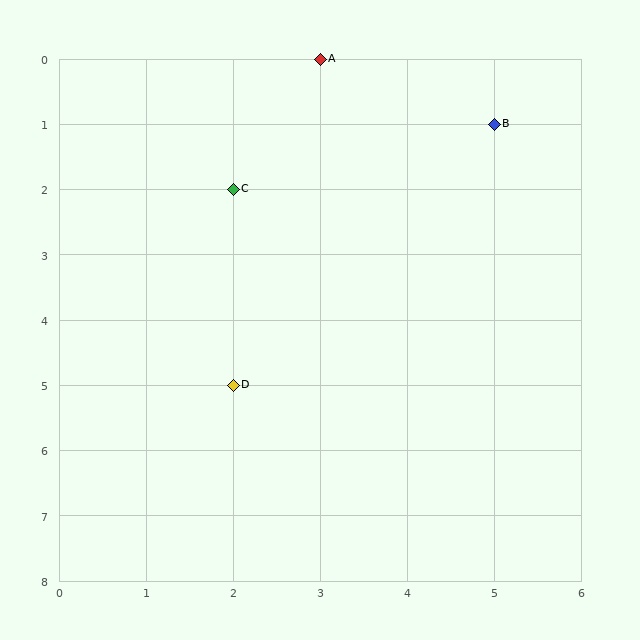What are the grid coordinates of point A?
Point A is at grid coordinates (3, 0).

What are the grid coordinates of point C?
Point C is at grid coordinates (2, 2).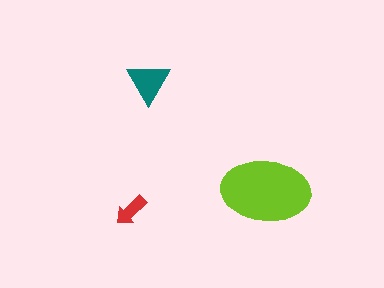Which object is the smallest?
The red arrow.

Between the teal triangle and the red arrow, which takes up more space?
The teal triangle.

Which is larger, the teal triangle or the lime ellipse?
The lime ellipse.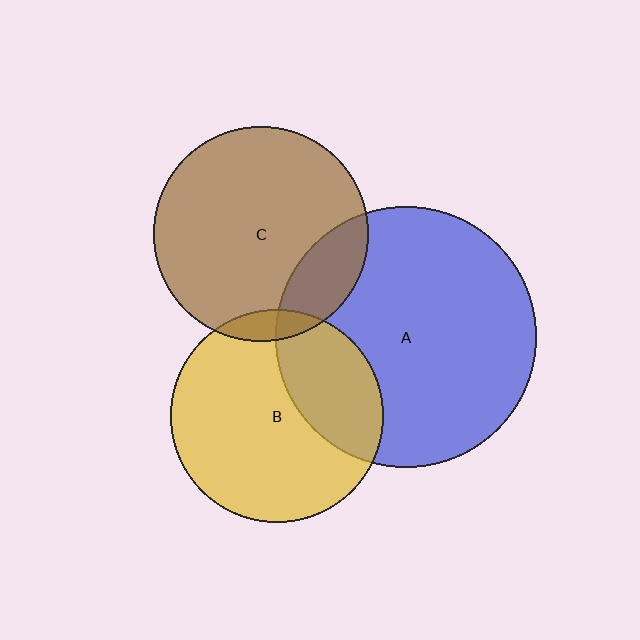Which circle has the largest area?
Circle A (blue).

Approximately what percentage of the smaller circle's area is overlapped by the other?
Approximately 20%.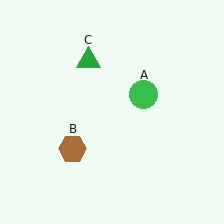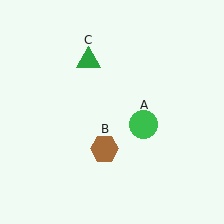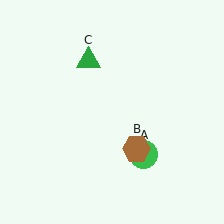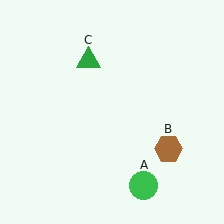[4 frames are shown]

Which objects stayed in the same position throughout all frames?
Green triangle (object C) remained stationary.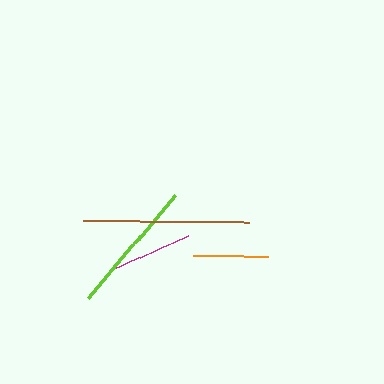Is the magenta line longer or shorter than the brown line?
The brown line is longer than the magenta line.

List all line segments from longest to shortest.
From longest to shortest: brown, lime, magenta, orange.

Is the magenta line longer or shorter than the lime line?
The lime line is longer than the magenta line.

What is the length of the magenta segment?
The magenta segment is approximately 85 pixels long.